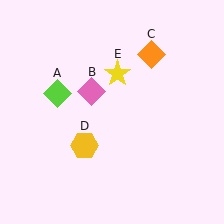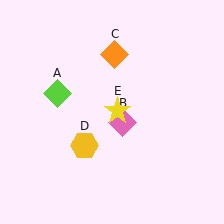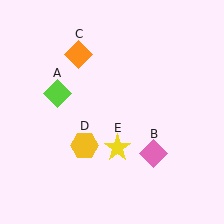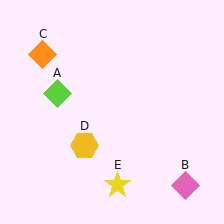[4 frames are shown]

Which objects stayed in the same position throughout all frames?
Lime diamond (object A) and yellow hexagon (object D) remained stationary.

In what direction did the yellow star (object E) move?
The yellow star (object E) moved down.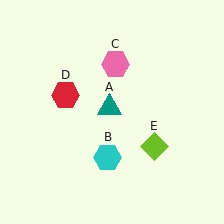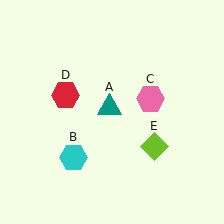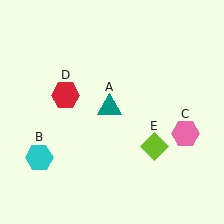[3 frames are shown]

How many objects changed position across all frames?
2 objects changed position: cyan hexagon (object B), pink hexagon (object C).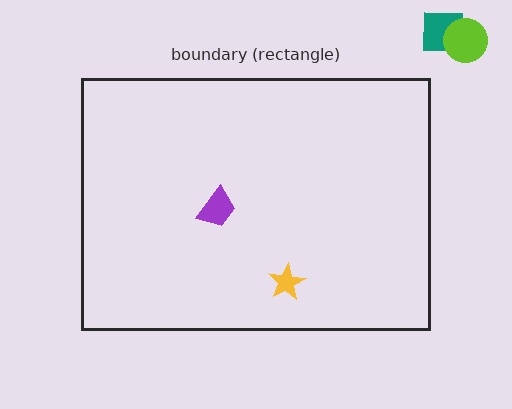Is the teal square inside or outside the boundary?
Outside.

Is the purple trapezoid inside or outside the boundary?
Inside.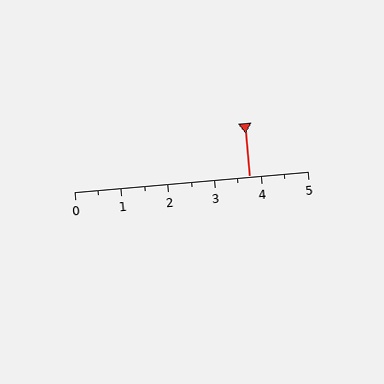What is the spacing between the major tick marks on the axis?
The major ticks are spaced 1 apart.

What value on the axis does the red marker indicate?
The marker indicates approximately 3.8.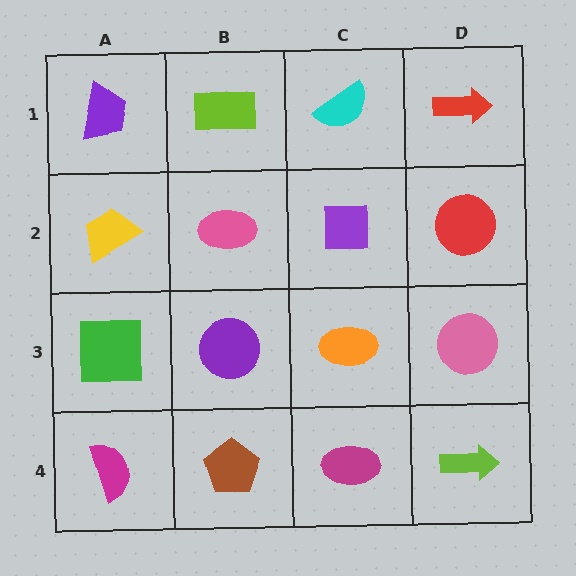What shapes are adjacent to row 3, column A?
A yellow trapezoid (row 2, column A), a magenta semicircle (row 4, column A), a purple circle (row 3, column B).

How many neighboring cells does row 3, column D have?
3.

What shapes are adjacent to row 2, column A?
A purple trapezoid (row 1, column A), a green square (row 3, column A), a pink ellipse (row 2, column B).